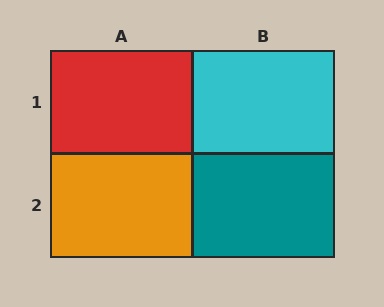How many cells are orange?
1 cell is orange.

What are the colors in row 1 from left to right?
Red, cyan.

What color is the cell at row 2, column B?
Teal.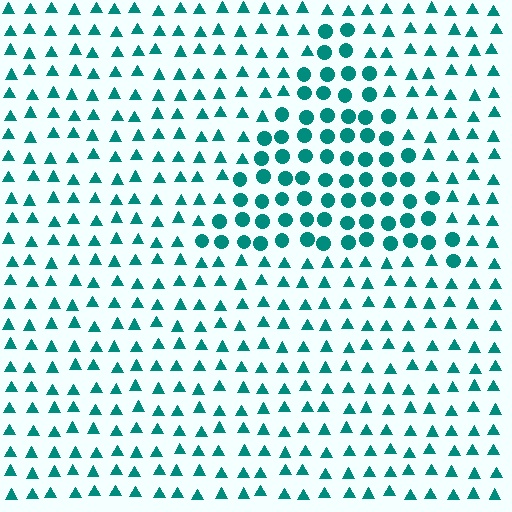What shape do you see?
I see a triangle.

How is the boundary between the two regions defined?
The boundary is defined by a change in element shape: circles inside vs. triangles outside. All elements share the same color and spacing.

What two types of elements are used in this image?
The image uses circles inside the triangle region and triangles outside it.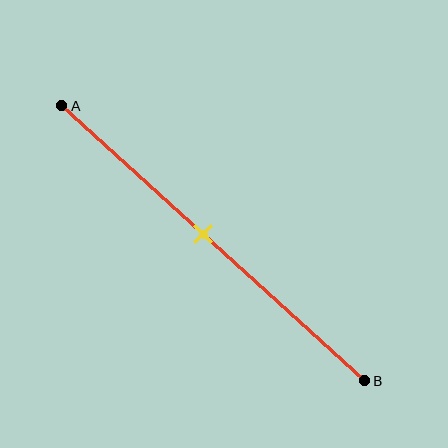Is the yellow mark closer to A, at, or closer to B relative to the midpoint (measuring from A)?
The yellow mark is closer to point A than the midpoint of segment AB.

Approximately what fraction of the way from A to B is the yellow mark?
The yellow mark is approximately 45% of the way from A to B.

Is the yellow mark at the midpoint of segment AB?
No, the mark is at about 45% from A, not at the 50% midpoint.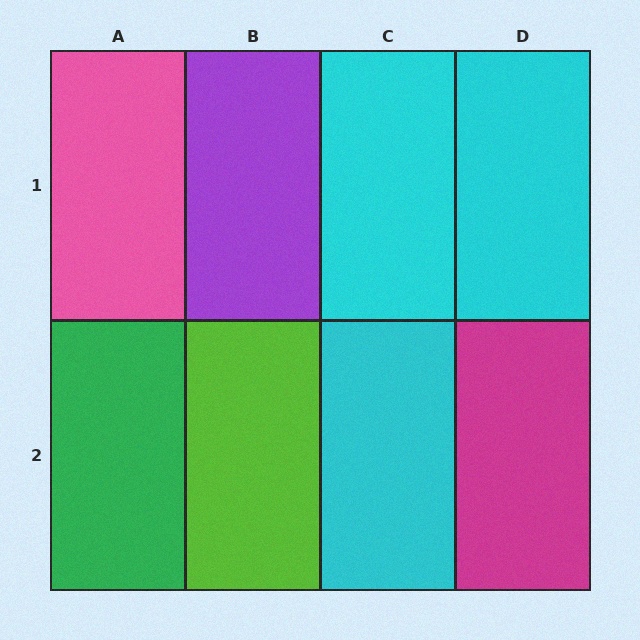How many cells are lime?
1 cell is lime.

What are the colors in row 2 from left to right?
Green, lime, cyan, magenta.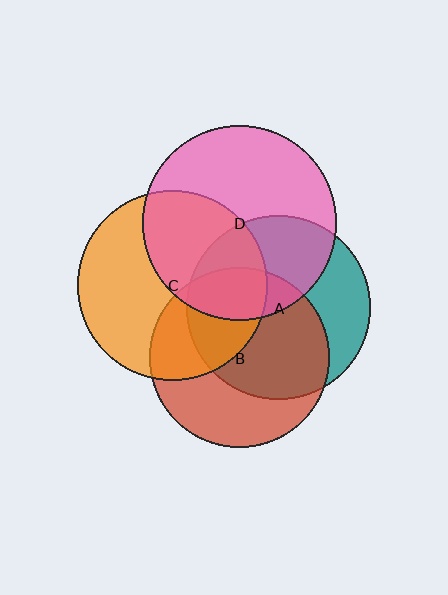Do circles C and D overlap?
Yes.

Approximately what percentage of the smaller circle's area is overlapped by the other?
Approximately 45%.